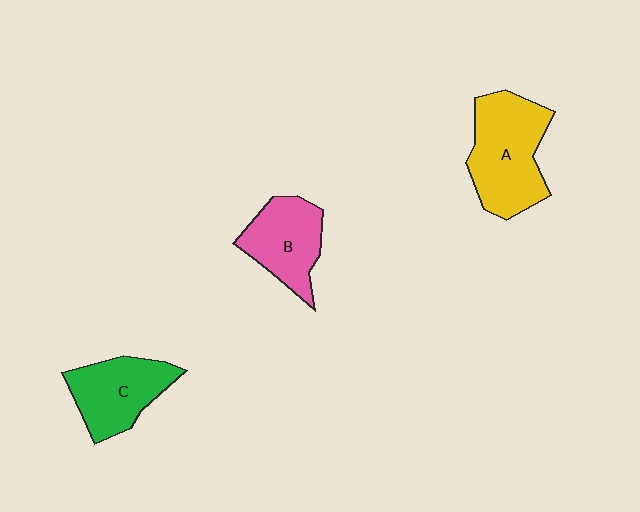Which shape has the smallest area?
Shape B (pink).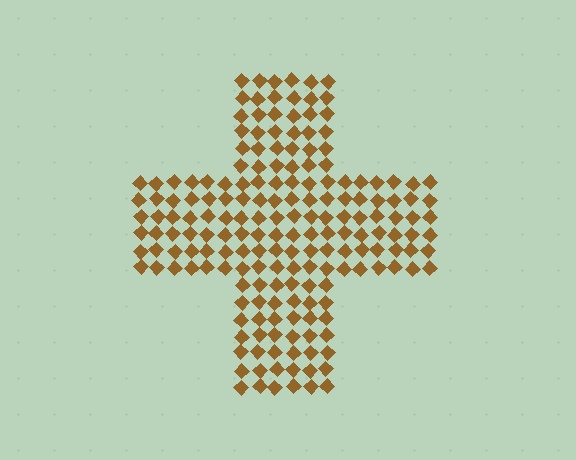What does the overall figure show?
The overall figure shows a cross.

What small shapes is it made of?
It is made of small diamonds.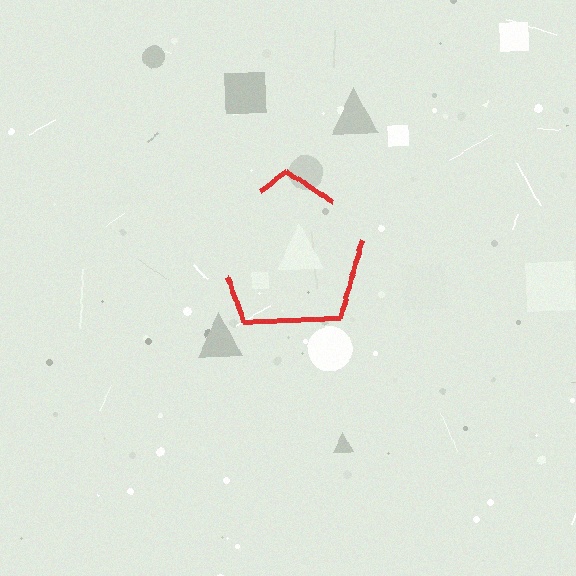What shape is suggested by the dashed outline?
The dashed outline suggests a pentagon.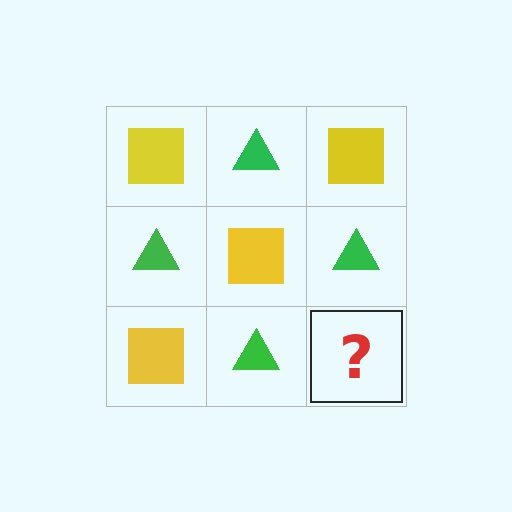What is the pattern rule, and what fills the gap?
The rule is that it alternates yellow square and green triangle in a checkerboard pattern. The gap should be filled with a yellow square.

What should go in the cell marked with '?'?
The missing cell should contain a yellow square.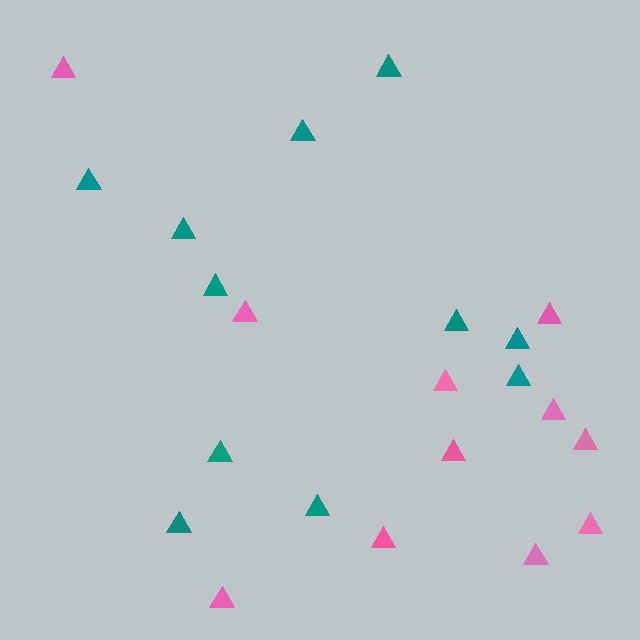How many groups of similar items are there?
There are 2 groups: one group of teal triangles (11) and one group of pink triangles (11).